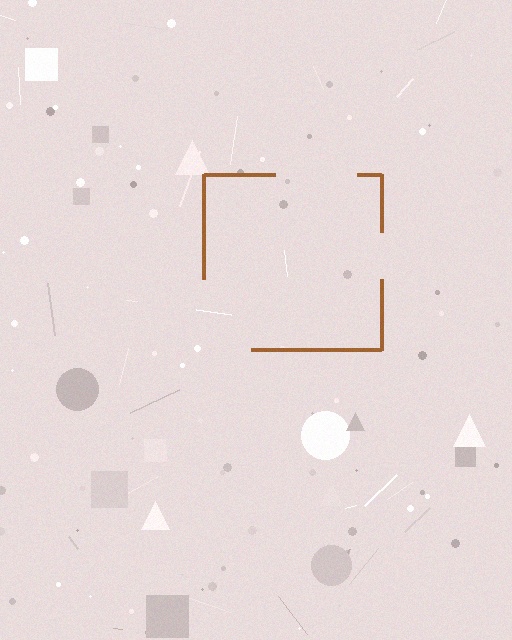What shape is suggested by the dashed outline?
The dashed outline suggests a square.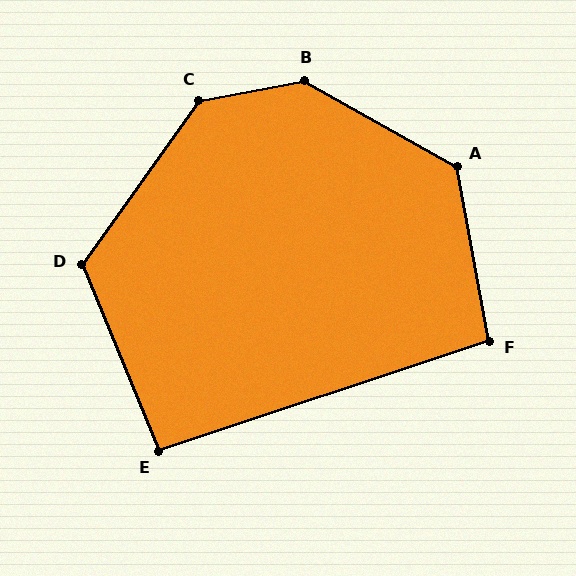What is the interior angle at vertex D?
Approximately 122 degrees (obtuse).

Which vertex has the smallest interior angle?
E, at approximately 94 degrees.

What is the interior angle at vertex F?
Approximately 98 degrees (obtuse).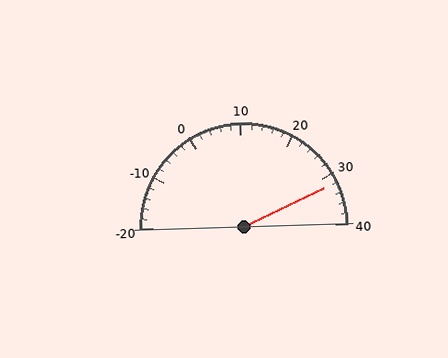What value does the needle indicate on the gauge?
The needle indicates approximately 32.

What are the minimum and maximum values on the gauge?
The gauge ranges from -20 to 40.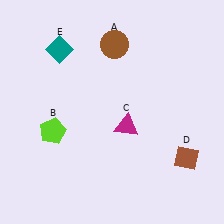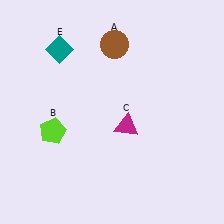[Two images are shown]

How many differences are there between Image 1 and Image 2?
There is 1 difference between the two images.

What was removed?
The brown diamond (D) was removed in Image 2.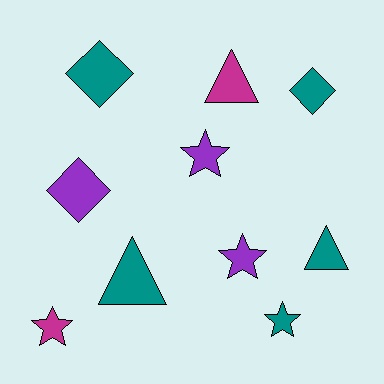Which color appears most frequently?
Teal, with 5 objects.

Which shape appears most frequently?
Star, with 4 objects.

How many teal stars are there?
There is 1 teal star.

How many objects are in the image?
There are 10 objects.